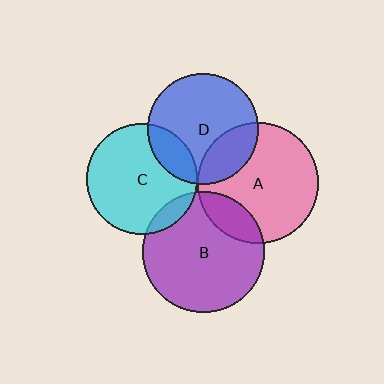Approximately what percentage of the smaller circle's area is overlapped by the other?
Approximately 10%.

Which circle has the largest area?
Circle B (purple).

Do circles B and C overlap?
Yes.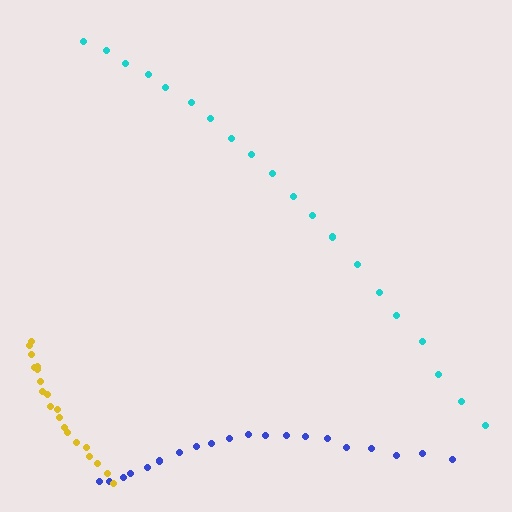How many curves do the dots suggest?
There are 3 distinct paths.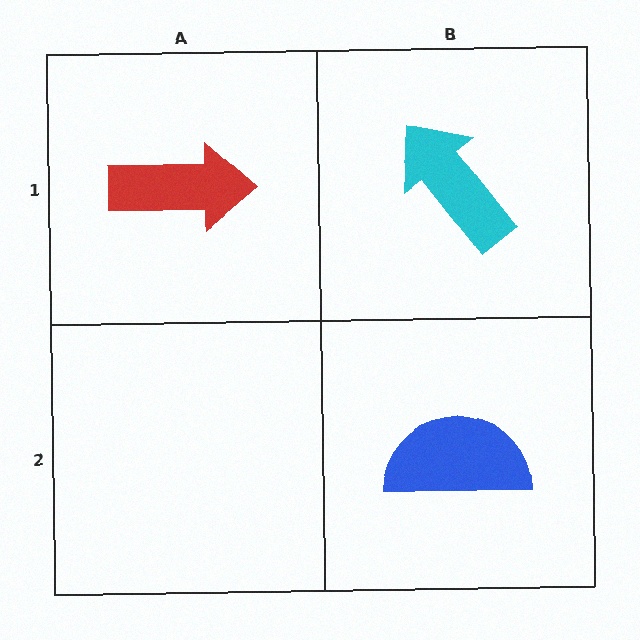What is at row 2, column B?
A blue semicircle.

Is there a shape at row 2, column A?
No, that cell is empty.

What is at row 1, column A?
A red arrow.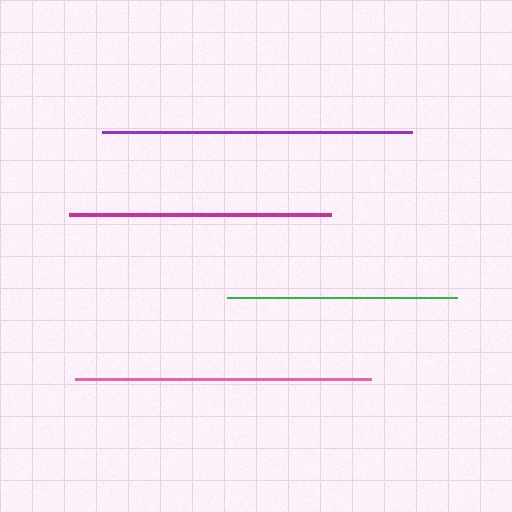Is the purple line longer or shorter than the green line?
The purple line is longer than the green line.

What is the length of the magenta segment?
The magenta segment is approximately 261 pixels long.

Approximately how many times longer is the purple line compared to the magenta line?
The purple line is approximately 1.2 times the length of the magenta line.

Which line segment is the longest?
The purple line is the longest at approximately 310 pixels.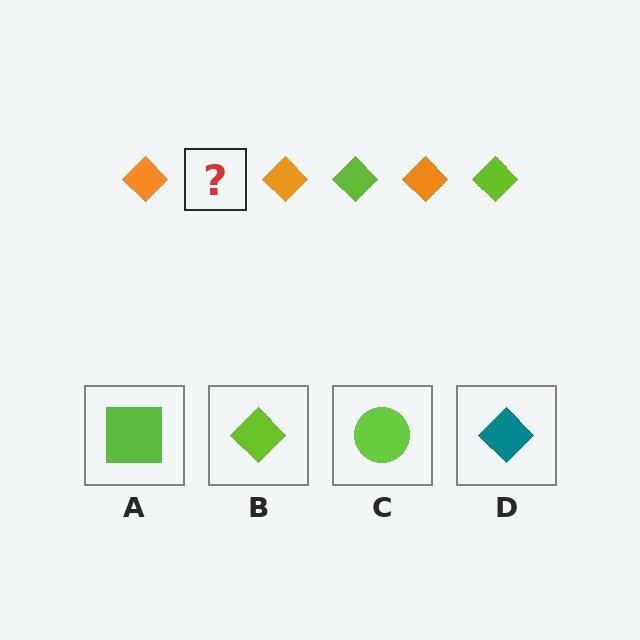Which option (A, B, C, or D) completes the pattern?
B.